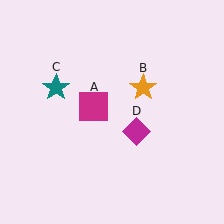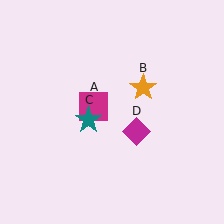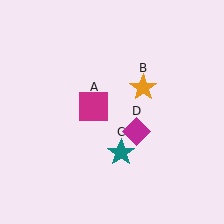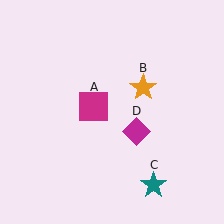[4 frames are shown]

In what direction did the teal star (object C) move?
The teal star (object C) moved down and to the right.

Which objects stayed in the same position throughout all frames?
Magenta square (object A) and orange star (object B) and magenta diamond (object D) remained stationary.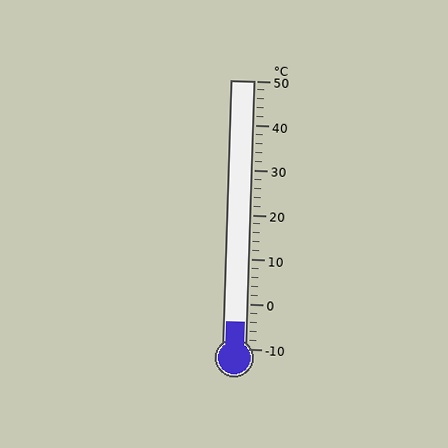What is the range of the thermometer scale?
The thermometer scale ranges from -10°C to 50°C.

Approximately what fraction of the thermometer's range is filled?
The thermometer is filled to approximately 10% of its range.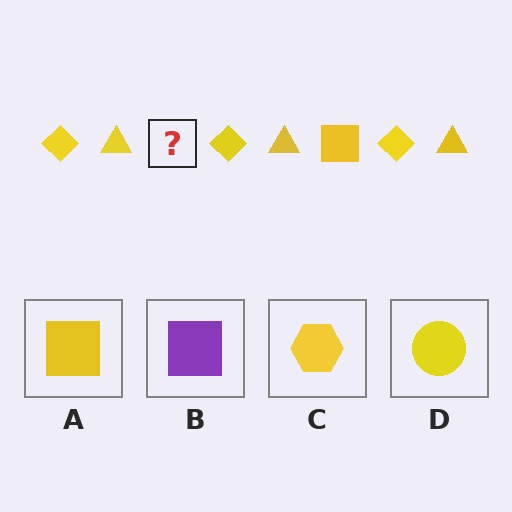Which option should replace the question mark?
Option A.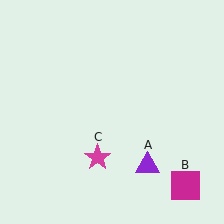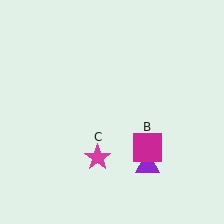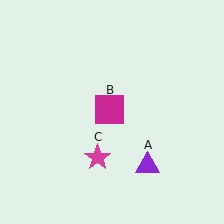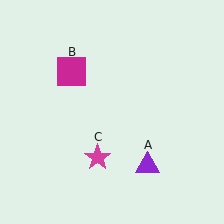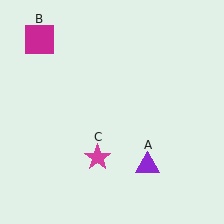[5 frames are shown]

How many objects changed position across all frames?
1 object changed position: magenta square (object B).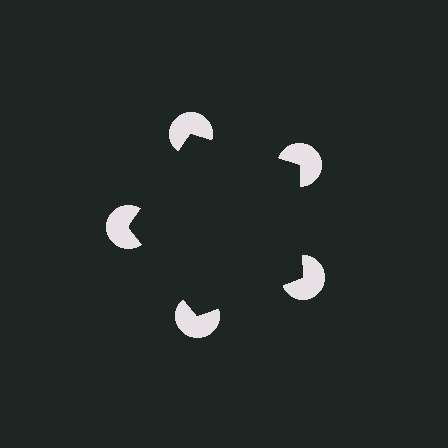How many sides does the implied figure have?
5 sides.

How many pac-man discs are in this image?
There are 5 — one at each vertex of the illusory pentagon.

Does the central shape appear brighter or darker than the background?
It typically appears slightly darker than the background, even though no actual brightness change is drawn.